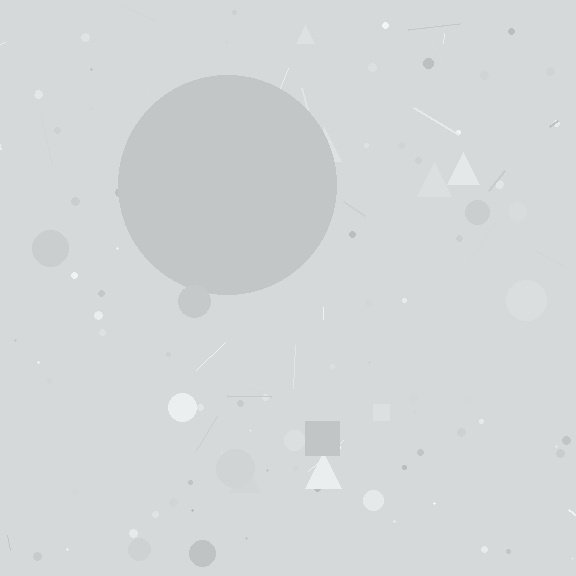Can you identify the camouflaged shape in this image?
The camouflaged shape is a circle.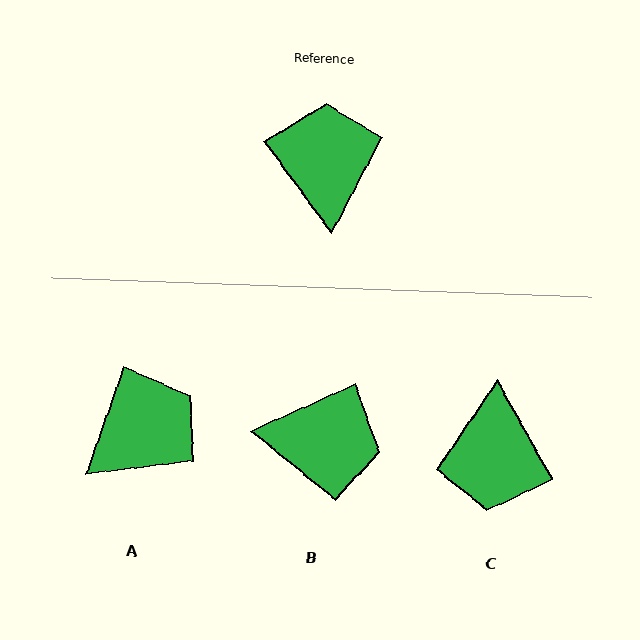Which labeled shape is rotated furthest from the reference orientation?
C, about 173 degrees away.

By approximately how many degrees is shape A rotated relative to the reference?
Approximately 55 degrees clockwise.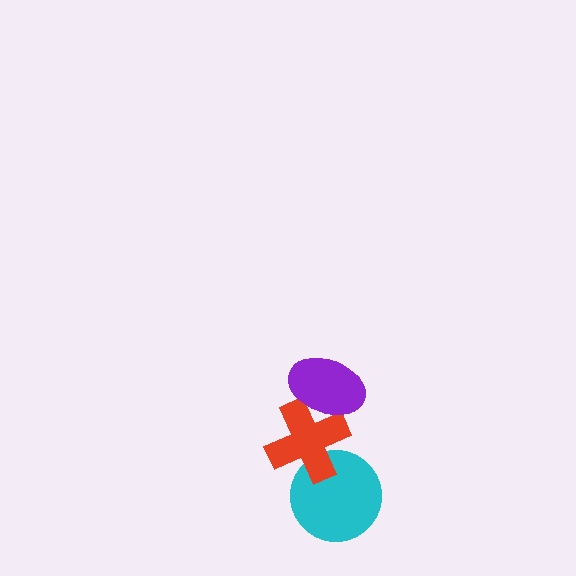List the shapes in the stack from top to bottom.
From top to bottom: the purple ellipse, the red cross, the cyan circle.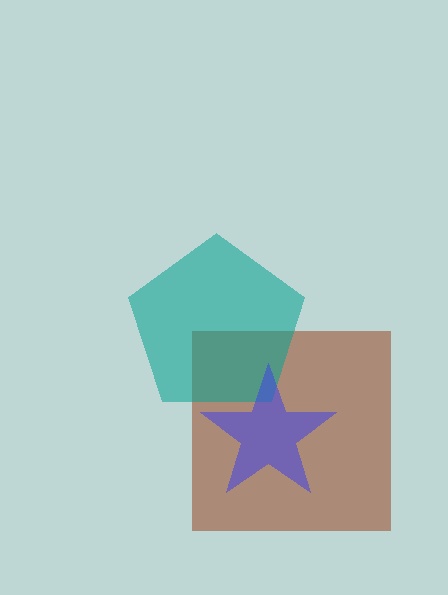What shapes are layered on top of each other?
The layered shapes are: a brown square, a teal pentagon, a blue star.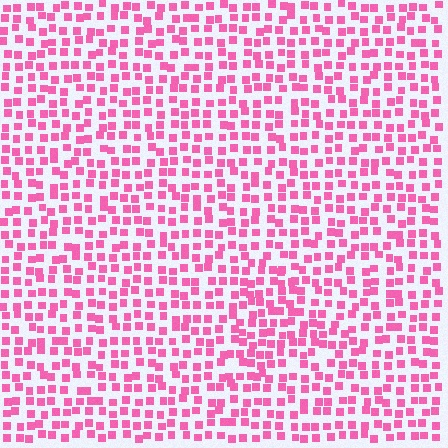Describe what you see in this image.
The image contains small pink elements arranged at two different densities. A triangle-shaped region is visible where the elements are more densely packed than the surrounding area.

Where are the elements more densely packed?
The elements are more densely packed inside the triangle boundary.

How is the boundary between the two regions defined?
The boundary is defined by a change in element density (approximately 1.4x ratio). All elements are the same color, size, and shape.